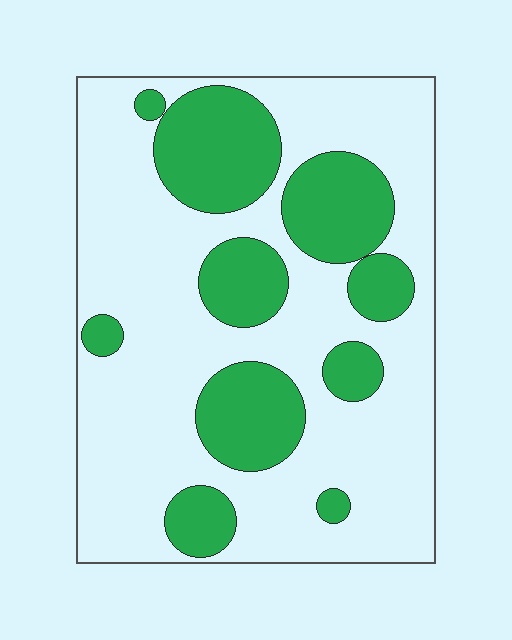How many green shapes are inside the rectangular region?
10.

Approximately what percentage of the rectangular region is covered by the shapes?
Approximately 30%.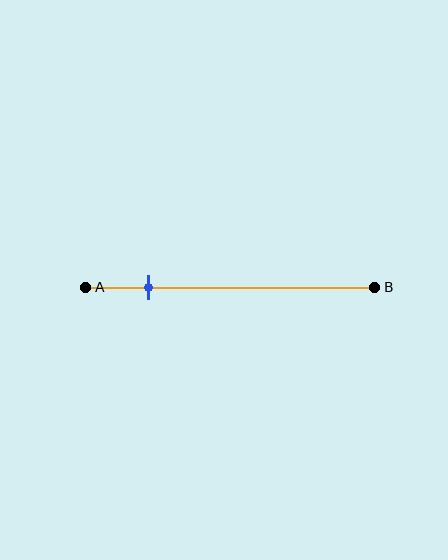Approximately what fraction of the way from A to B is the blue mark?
The blue mark is approximately 20% of the way from A to B.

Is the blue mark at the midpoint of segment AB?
No, the mark is at about 20% from A, not at the 50% midpoint.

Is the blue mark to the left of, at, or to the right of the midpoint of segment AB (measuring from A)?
The blue mark is to the left of the midpoint of segment AB.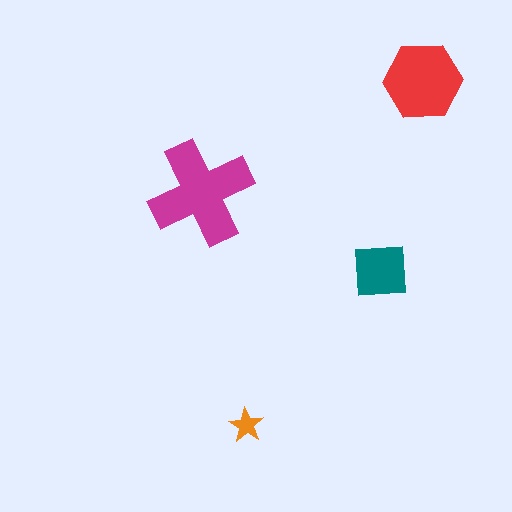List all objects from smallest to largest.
The orange star, the teal square, the red hexagon, the magenta cross.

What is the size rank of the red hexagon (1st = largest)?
2nd.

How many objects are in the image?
There are 4 objects in the image.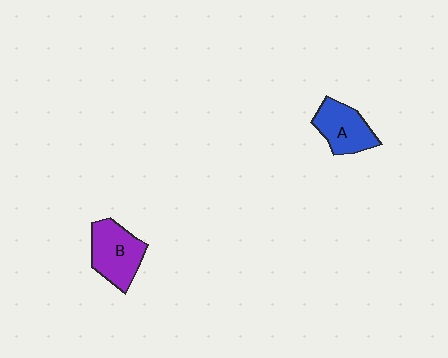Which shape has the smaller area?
Shape A (blue).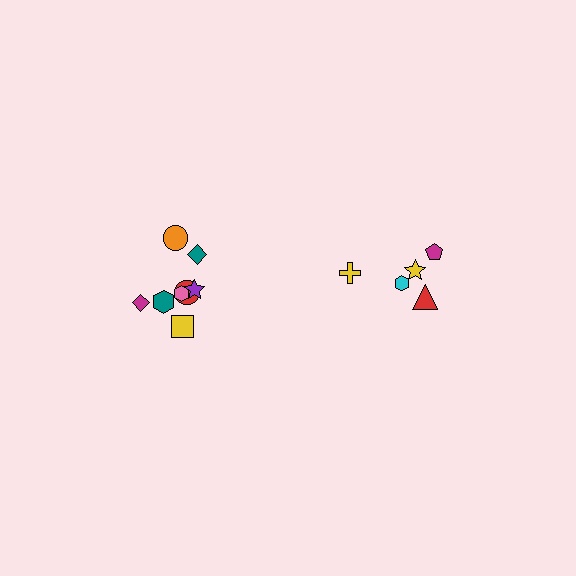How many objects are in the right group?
There are 5 objects.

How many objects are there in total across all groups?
There are 13 objects.